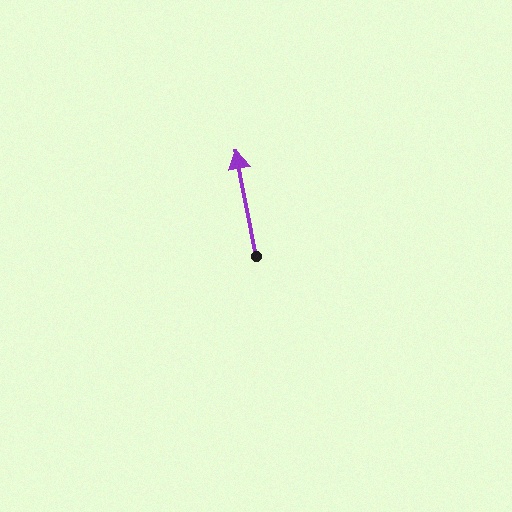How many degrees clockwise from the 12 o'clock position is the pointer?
Approximately 349 degrees.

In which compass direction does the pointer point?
North.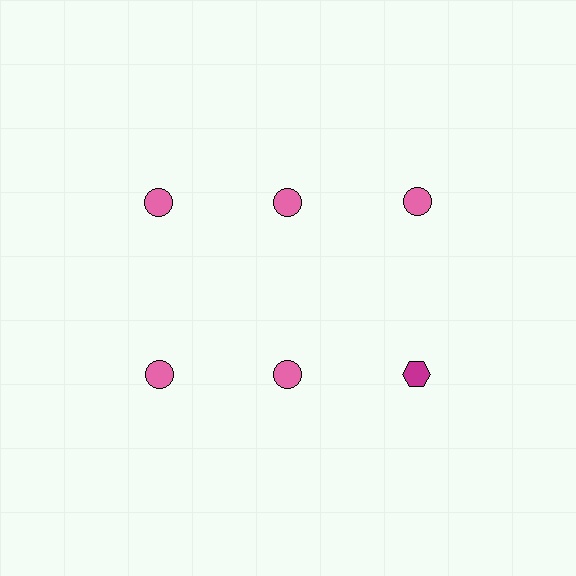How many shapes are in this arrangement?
There are 6 shapes arranged in a grid pattern.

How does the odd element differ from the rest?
It differs in both color (magenta instead of pink) and shape (hexagon instead of circle).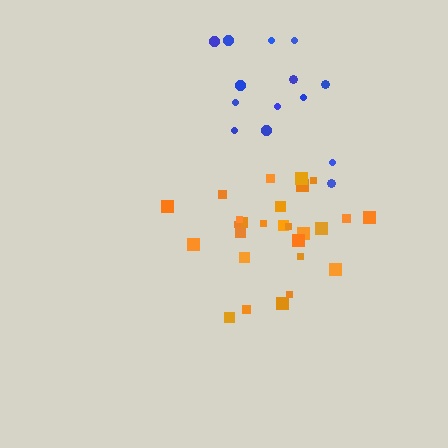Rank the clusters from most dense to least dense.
orange, blue.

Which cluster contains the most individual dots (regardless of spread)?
Orange (27).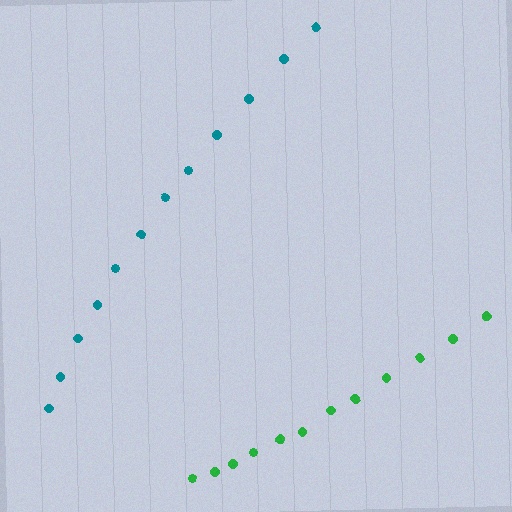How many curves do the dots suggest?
There are 2 distinct paths.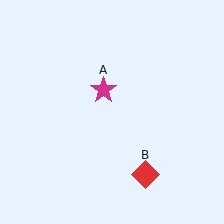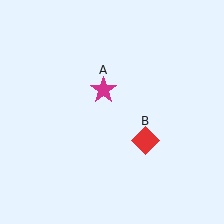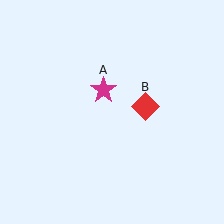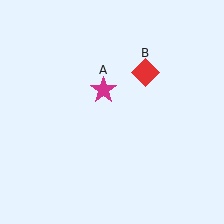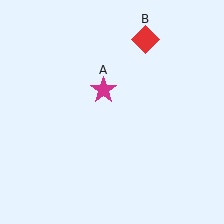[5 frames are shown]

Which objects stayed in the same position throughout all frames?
Magenta star (object A) remained stationary.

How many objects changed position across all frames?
1 object changed position: red diamond (object B).